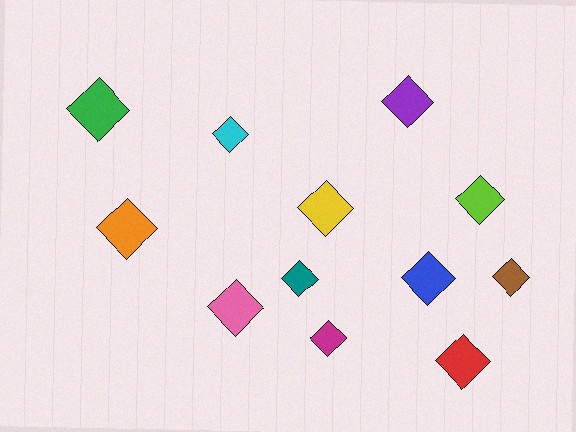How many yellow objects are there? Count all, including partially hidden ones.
There is 1 yellow object.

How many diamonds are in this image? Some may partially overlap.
There are 12 diamonds.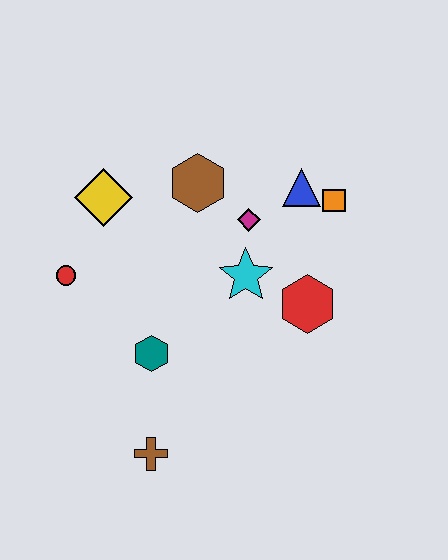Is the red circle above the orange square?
No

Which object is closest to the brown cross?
The teal hexagon is closest to the brown cross.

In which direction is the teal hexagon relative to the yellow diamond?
The teal hexagon is below the yellow diamond.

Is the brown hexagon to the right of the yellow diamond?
Yes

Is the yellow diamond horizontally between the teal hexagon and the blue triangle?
No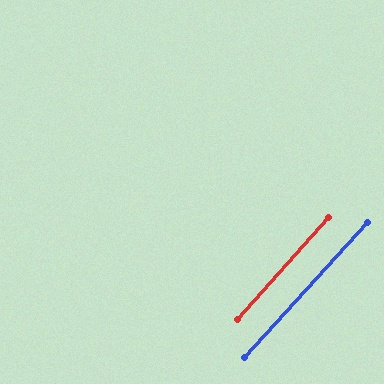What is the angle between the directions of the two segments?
Approximately 1 degree.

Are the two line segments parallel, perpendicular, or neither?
Parallel — their directions differ by only 0.9°.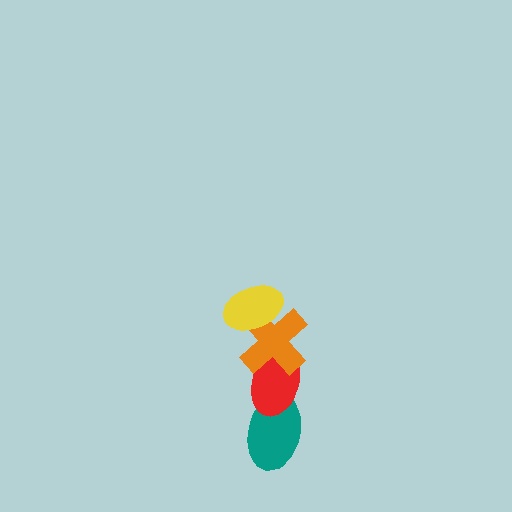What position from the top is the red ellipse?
The red ellipse is 3rd from the top.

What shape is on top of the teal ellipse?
The red ellipse is on top of the teal ellipse.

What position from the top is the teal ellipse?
The teal ellipse is 4th from the top.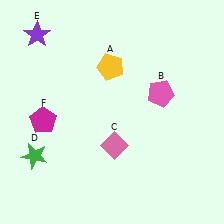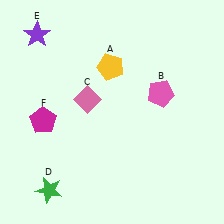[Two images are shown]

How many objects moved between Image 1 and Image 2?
2 objects moved between the two images.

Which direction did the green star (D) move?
The green star (D) moved down.